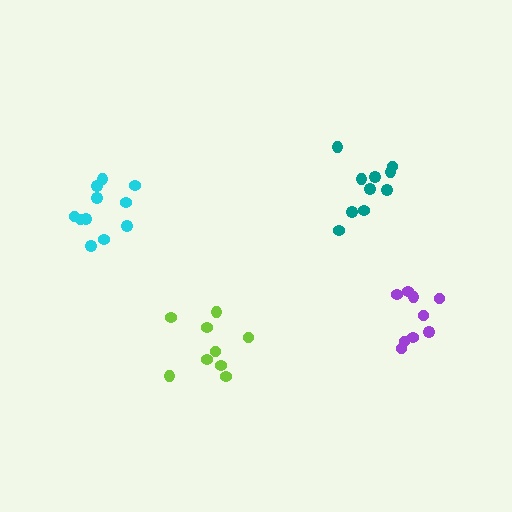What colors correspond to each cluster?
The clusters are colored: purple, teal, lime, cyan.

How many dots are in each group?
Group 1: 9 dots, Group 2: 10 dots, Group 3: 9 dots, Group 4: 11 dots (39 total).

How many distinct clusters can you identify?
There are 4 distinct clusters.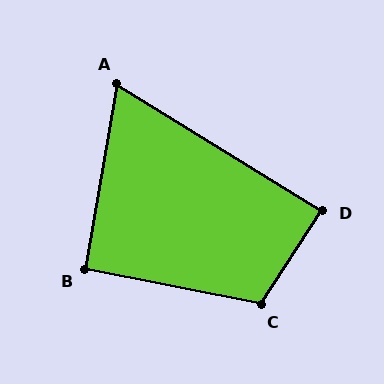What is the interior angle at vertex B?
Approximately 91 degrees (approximately right).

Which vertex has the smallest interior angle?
A, at approximately 68 degrees.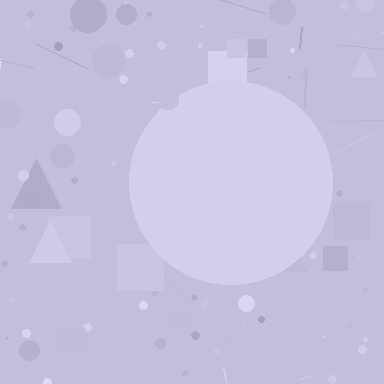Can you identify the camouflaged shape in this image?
The camouflaged shape is a circle.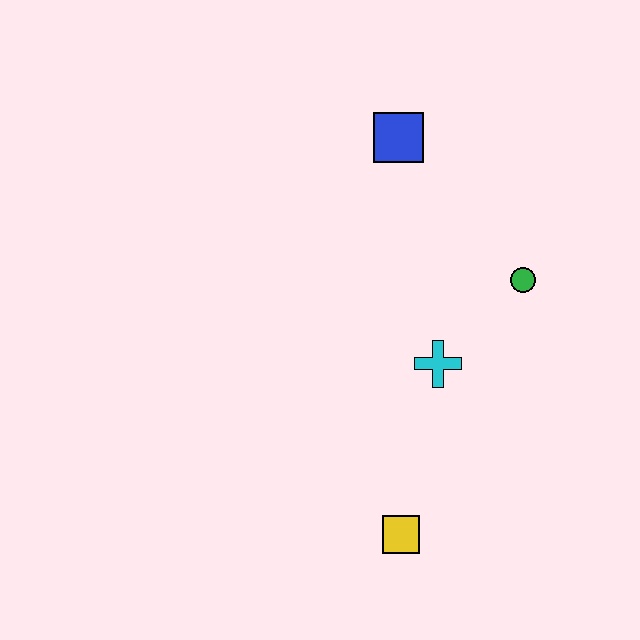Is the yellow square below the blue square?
Yes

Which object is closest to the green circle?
The cyan cross is closest to the green circle.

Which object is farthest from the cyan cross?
The blue square is farthest from the cyan cross.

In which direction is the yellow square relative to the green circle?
The yellow square is below the green circle.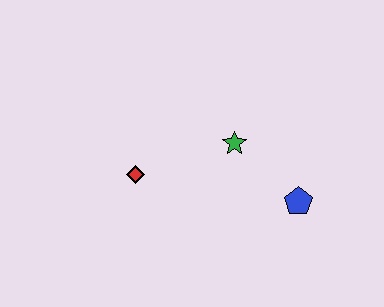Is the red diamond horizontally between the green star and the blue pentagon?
No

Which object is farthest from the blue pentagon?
The red diamond is farthest from the blue pentagon.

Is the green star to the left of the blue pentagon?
Yes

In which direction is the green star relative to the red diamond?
The green star is to the right of the red diamond.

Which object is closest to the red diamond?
The green star is closest to the red diamond.